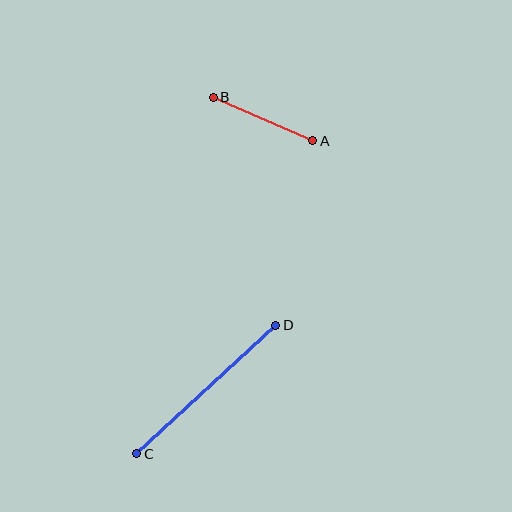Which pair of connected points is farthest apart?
Points C and D are farthest apart.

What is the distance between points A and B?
The distance is approximately 109 pixels.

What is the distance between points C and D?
The distance is approximately 189 pixels.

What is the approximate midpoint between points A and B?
The midpoint is at approximately (263, 119) pixels.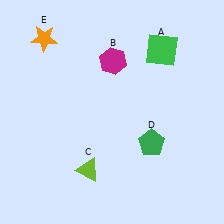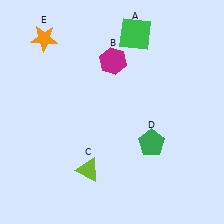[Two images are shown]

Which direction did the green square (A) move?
The green square (A) moved left.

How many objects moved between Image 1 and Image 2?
1 object moved between the two images.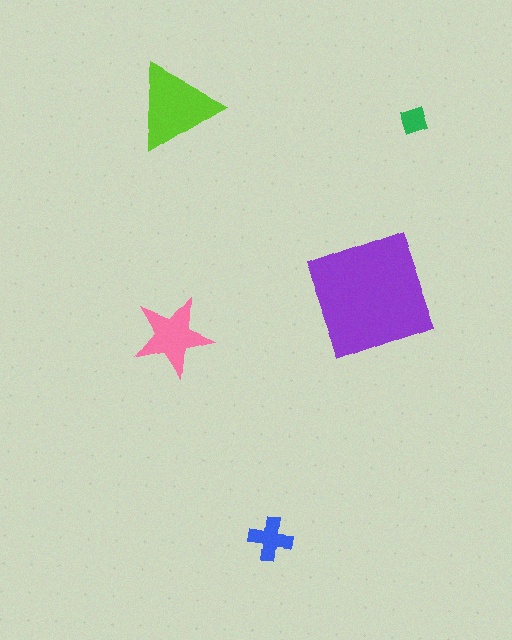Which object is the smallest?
The green diamond.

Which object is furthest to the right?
The green diamond is rightmost.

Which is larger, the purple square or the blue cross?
The purple square.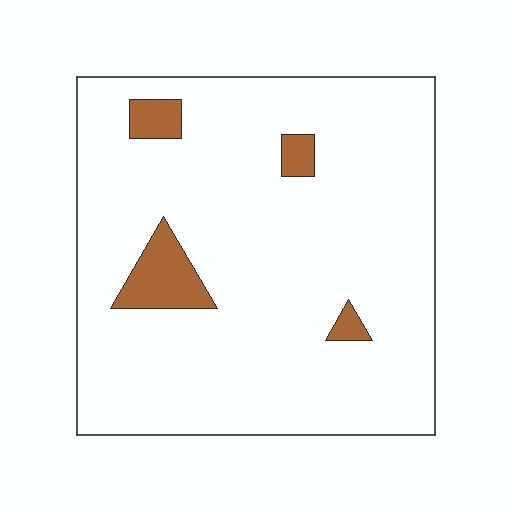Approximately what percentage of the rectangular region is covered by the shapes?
Approximately 5%.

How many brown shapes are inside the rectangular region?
4.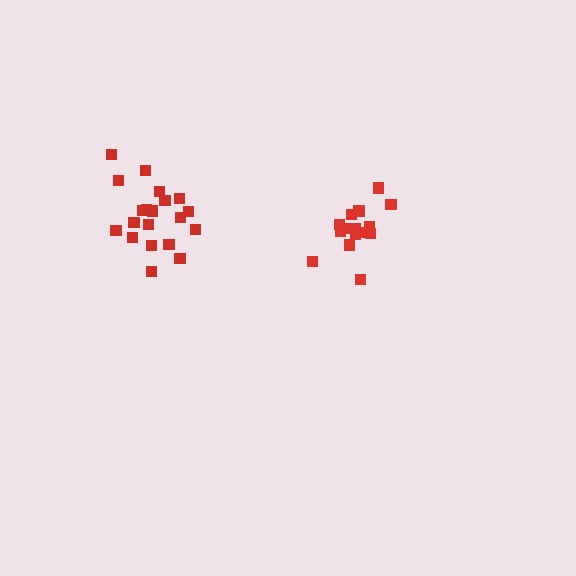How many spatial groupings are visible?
There are 2 spatial groupings.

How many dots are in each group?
Group 1: 15 dots, Group 2: 20 dots (35 total).